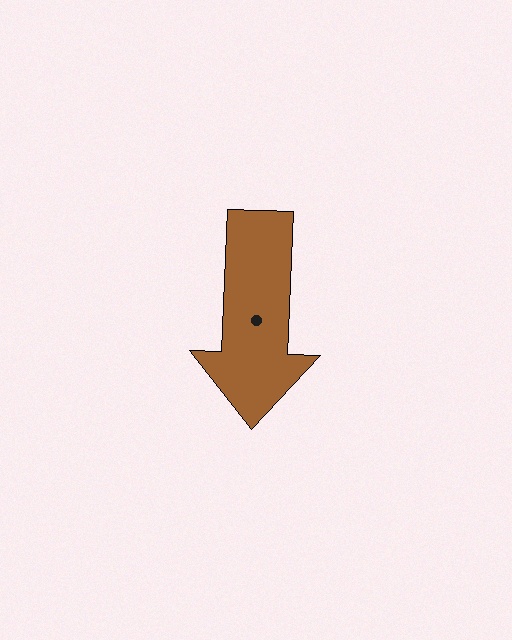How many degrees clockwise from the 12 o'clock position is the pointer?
Approximately 182 degrees.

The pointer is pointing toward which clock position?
Roughly 6 o'clock.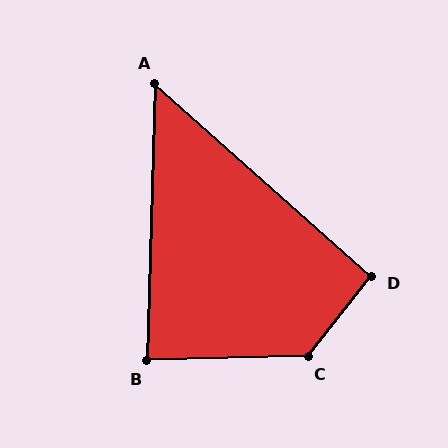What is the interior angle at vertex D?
Approximately 93 degrees (approximately right).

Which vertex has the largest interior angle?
C, at approximately 130 degrees.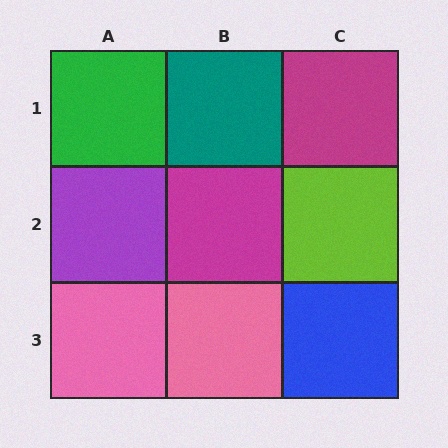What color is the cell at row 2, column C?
Lime.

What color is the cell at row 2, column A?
Purple.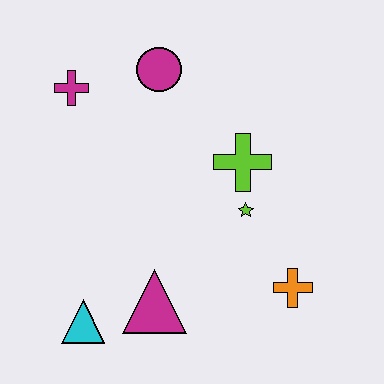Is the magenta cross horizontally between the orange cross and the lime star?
No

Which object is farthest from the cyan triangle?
The magenta circle is farthest from the cyan triangle.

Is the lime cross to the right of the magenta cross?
Yes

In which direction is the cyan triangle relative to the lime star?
The cyan triangle is to the left of the lime star.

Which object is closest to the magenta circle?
The magenta cross is closest to the magenta circle.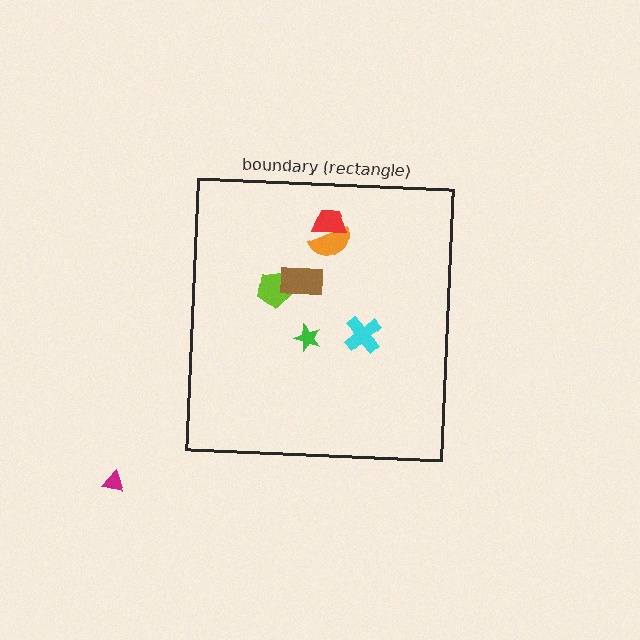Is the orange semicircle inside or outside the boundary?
Inside.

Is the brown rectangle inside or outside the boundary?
Inside.